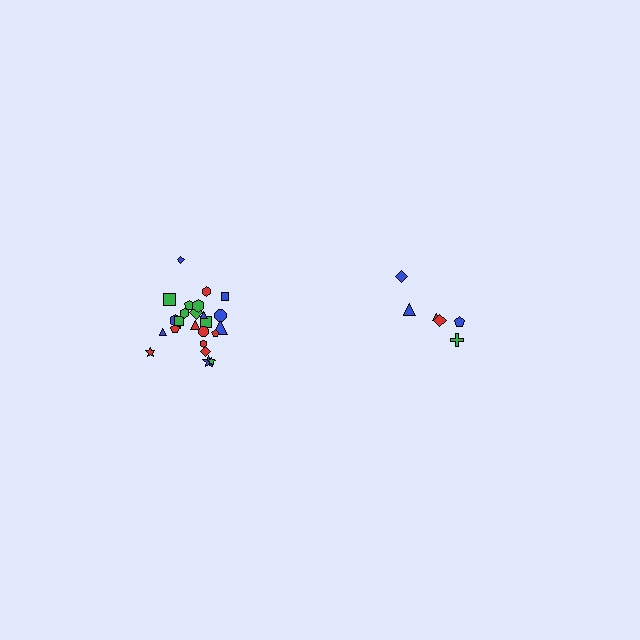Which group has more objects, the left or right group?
The left group.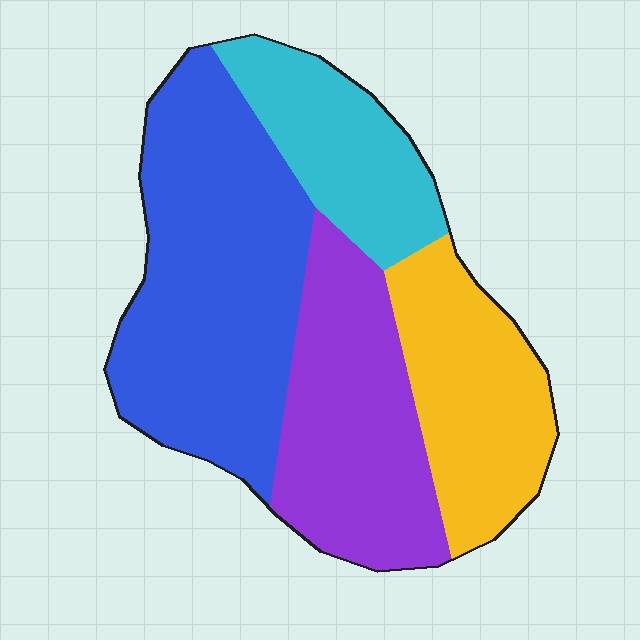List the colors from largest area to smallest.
From largest to smallest: blue, purple, yellow, cyan.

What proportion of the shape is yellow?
Yellow covers around 20% of the shape.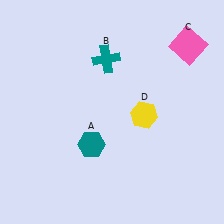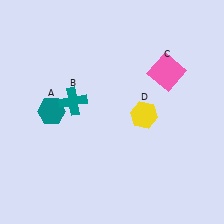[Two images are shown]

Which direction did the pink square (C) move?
The pink square (C) moved down.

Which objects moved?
The objects that moved are: the teal hexagon (A), the teal cross (B), the pink square (C).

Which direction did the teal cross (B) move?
The teal cross (B) moved down.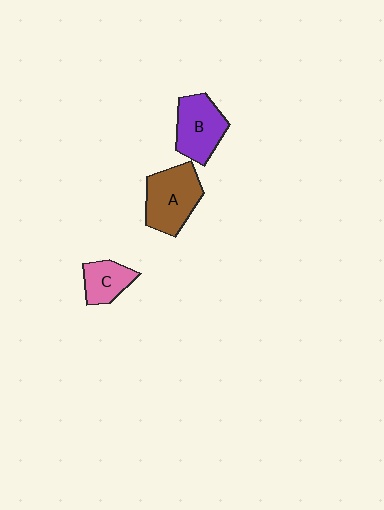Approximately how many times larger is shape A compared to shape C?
Approximately 1.7 times.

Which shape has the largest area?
Shape A (brown).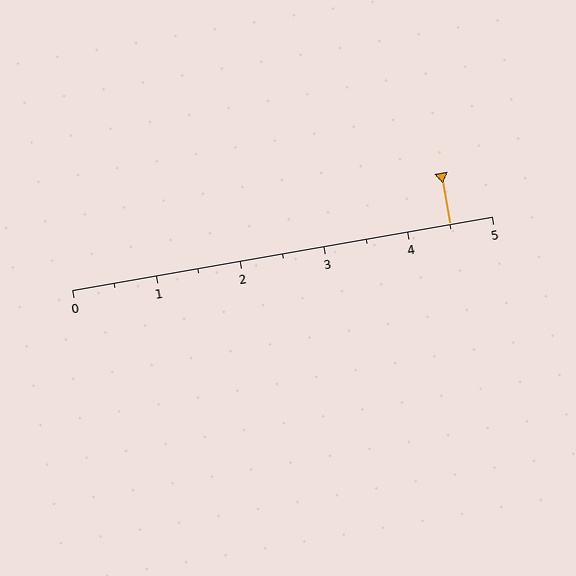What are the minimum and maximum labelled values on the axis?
The axis runs from 0 to 5.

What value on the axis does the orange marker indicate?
The marker indicates approximately 4.5.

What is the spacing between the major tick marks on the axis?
The major ticks are spaced 1 apart.